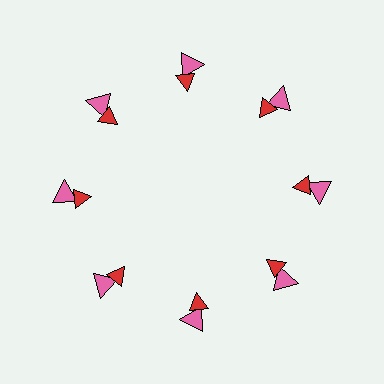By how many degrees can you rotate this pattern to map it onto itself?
The pattern maps onto itself every 45 degrees of rotation.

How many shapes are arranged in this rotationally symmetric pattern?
There are 16 shapes, arranged in 8 groups of 2.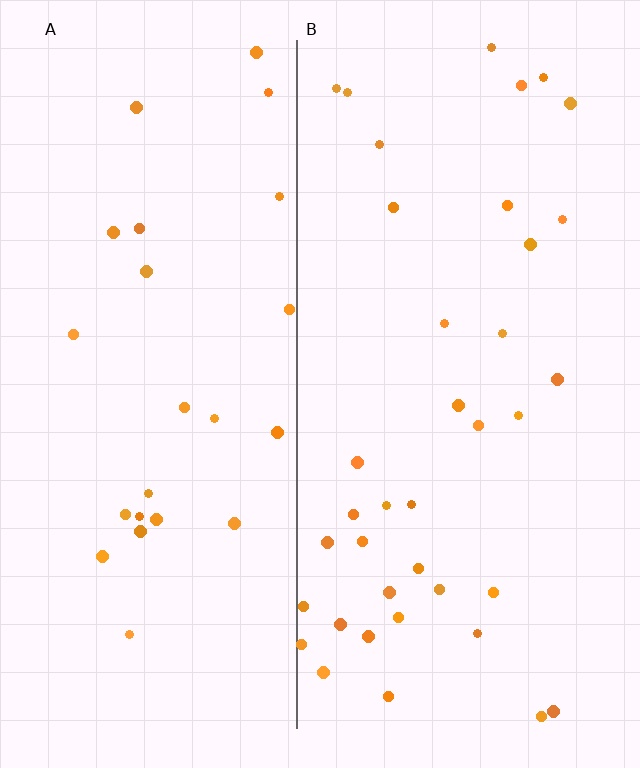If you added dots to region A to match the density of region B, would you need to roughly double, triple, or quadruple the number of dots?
Approximately double.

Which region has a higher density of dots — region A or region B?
B (the right).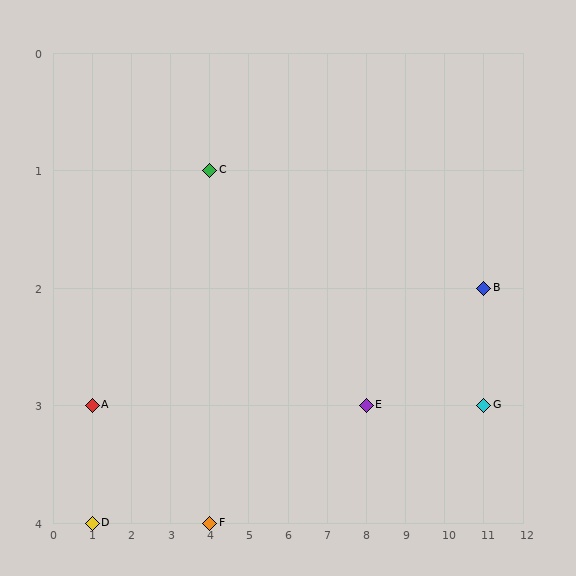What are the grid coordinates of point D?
Point D is at grid coordinates (1, 4).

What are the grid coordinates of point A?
Point A is at grid coordinates (1, 3).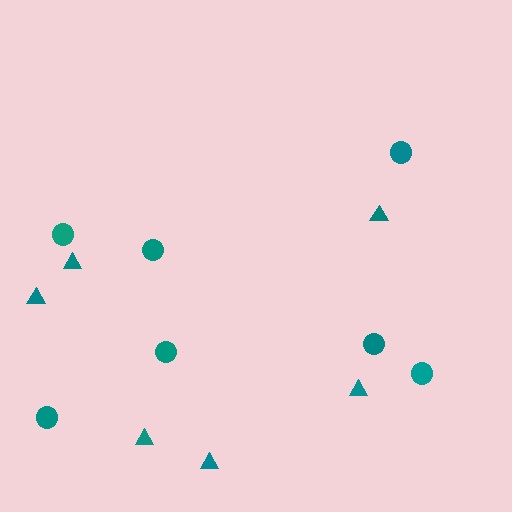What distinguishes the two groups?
There are 2 groups: one group of circles (7) and one group of triangles (6).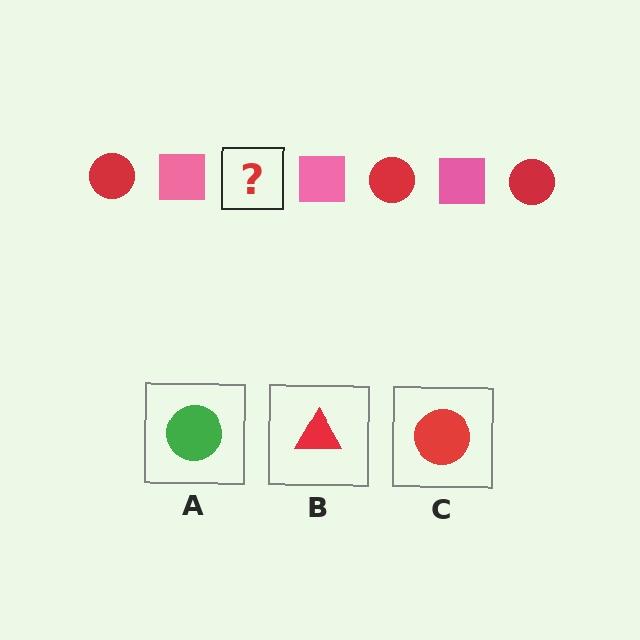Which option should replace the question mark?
Option C.